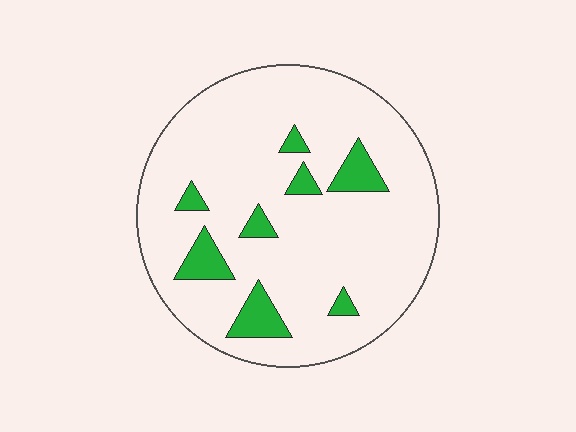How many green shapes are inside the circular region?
8.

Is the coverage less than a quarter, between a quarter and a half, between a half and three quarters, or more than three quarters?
Less than a quarter.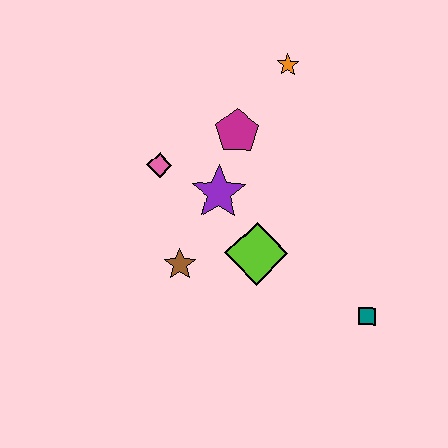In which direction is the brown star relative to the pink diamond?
The brown star is below the pink diamond.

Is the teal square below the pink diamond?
Yes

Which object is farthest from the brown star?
The orange star is farthest from the brown star.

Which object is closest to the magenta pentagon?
The purple star is closest to the magenta pentagon.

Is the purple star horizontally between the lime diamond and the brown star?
Yes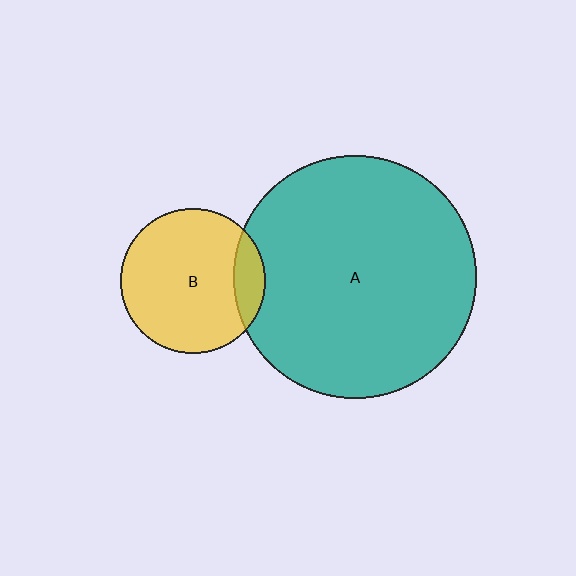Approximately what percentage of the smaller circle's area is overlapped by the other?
Approximately 15%.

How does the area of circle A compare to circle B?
Approximately 2.8 times.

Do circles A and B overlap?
Yes.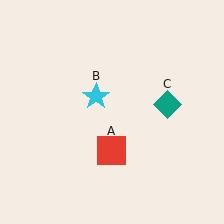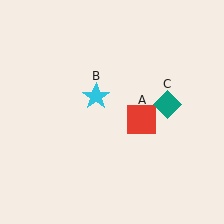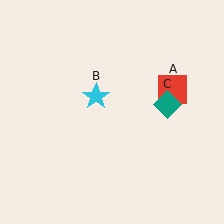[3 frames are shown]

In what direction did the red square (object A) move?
The red square (object A) moved up and to the right.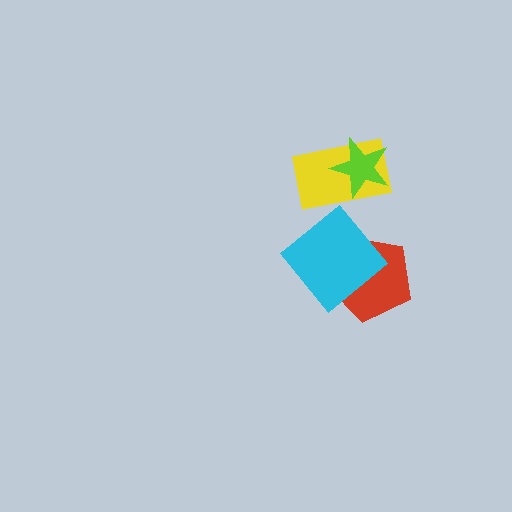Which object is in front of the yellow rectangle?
The lime star is in front of the yellow rectangle.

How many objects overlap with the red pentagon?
1 object overlaps with the red pentagon.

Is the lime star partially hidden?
No, no other shape covers it.